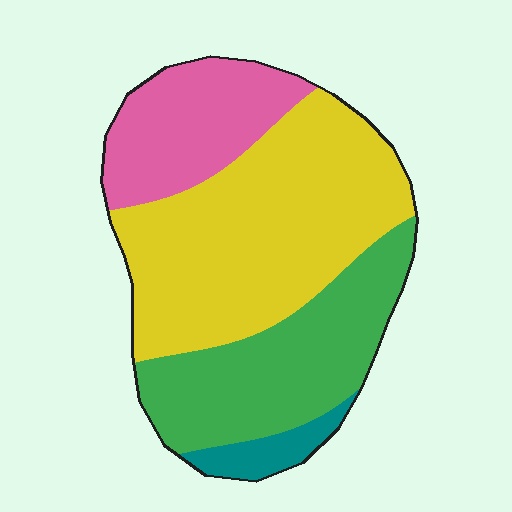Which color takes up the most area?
Yellow, at roughly 45%.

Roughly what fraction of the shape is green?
Green covers roughly 30% of the shape.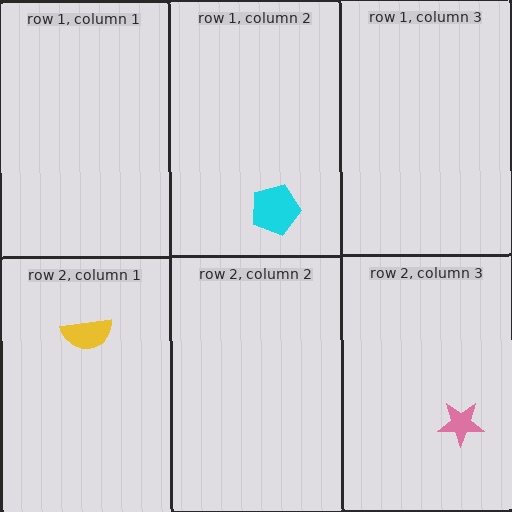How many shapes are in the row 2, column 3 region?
1.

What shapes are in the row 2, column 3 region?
The pink star.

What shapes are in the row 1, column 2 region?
The cyan pentagon.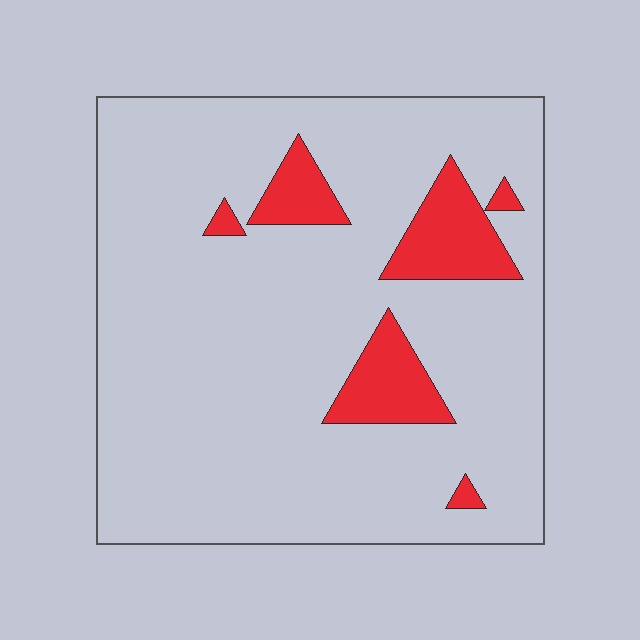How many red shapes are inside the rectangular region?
6.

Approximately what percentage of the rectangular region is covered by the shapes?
Approximately 10%.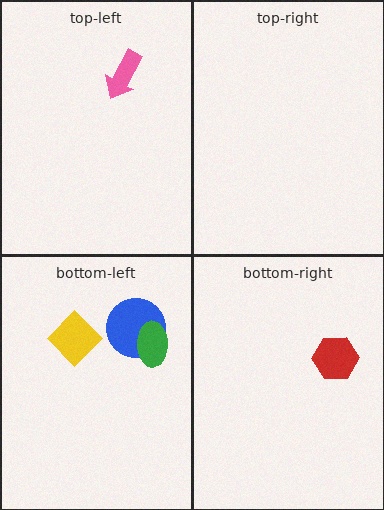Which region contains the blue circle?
The bottom-left region.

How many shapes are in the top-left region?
1.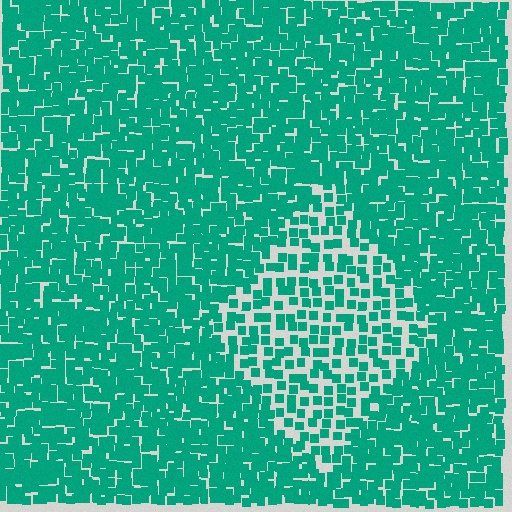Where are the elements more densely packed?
The elements are more densely packed outside the diamond boundary.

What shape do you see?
I see a diamond.